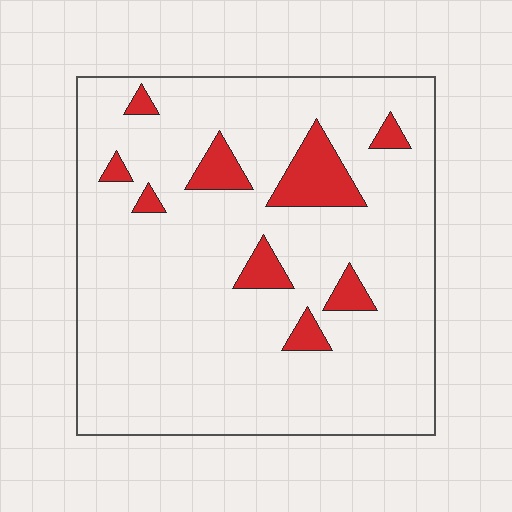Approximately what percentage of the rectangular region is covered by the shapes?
Approximately 10%.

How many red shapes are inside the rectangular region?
9.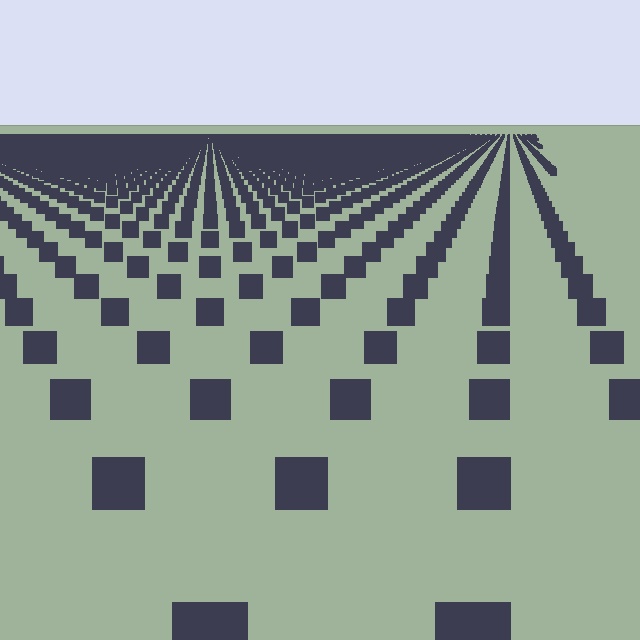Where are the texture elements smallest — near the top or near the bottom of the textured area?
Near the top.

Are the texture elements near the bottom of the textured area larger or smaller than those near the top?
Larger. Near the bottom, elements are closer to the viewer and appear at a bigger on-screen size.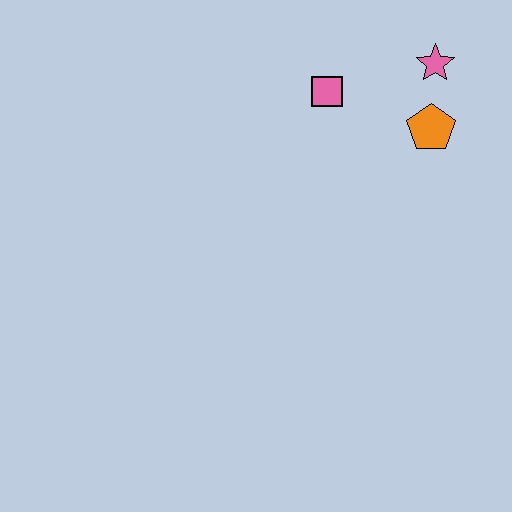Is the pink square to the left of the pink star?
Yes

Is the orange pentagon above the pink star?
No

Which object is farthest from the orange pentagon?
The pink square is farthest from the orange pentagon.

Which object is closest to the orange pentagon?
The pink star is closest to the orange pentagon.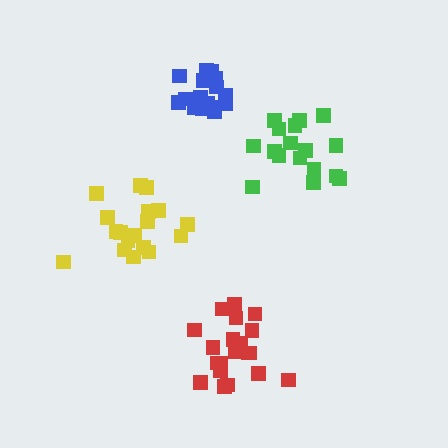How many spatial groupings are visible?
There are 4 spatial groupings.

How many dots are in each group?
Group 1: 17 dots, Group 2: 20 dots, Group 3: 18 dots, Group 4: 16 dots (71 total).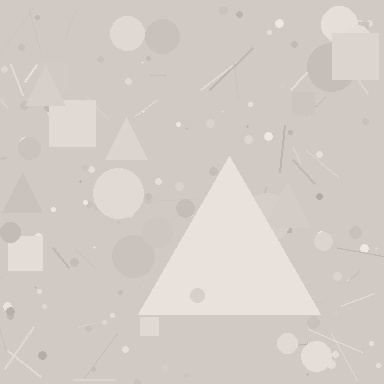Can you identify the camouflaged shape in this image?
The camouflaged shape is a triangle.